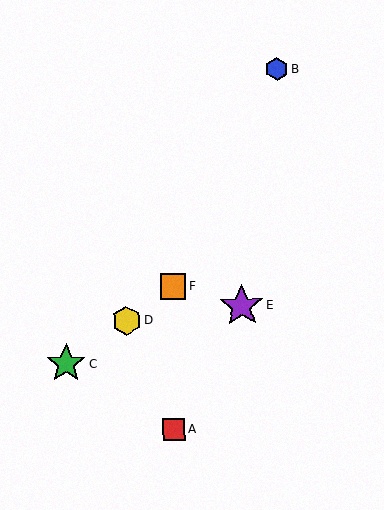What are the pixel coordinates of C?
Object C is at (66, 364).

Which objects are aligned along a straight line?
Objects C, D, F are aligned along a straight line.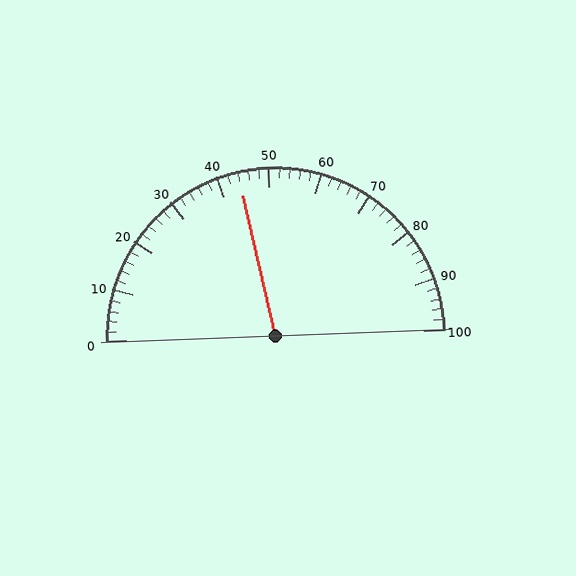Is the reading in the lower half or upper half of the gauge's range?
The reading is in the lower half of the range (0 to 100).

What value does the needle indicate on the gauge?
The needle indicates approximately 44.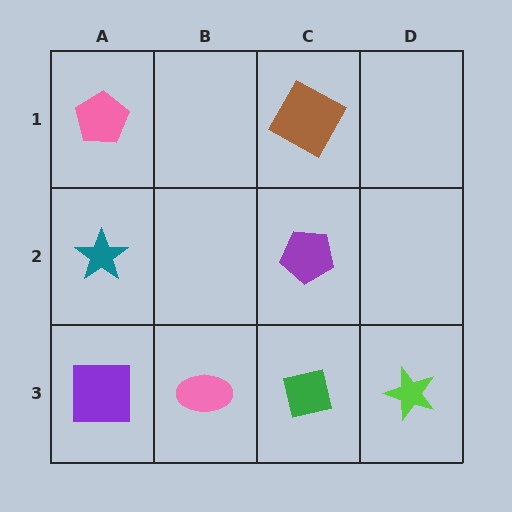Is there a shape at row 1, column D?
No, that cell is empty.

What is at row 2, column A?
A teal star.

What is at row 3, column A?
A purple square.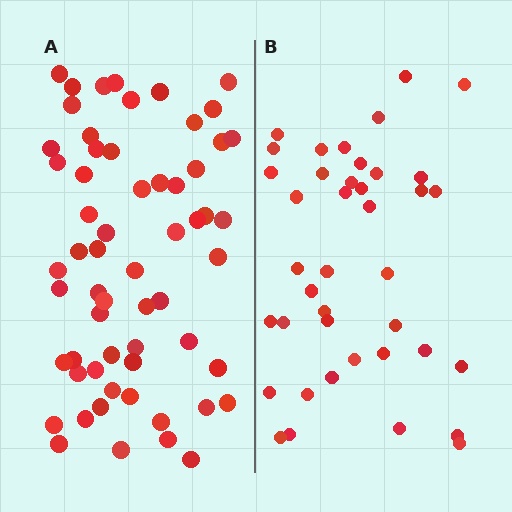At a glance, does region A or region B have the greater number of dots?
Region A (the left region) has more dots.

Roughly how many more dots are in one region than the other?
Region A has approximately 20 more dots than region B.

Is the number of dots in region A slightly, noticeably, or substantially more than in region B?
Region A has substantially more. The ratio is roughly 1.5 to 1.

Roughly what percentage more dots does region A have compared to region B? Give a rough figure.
About 50% more.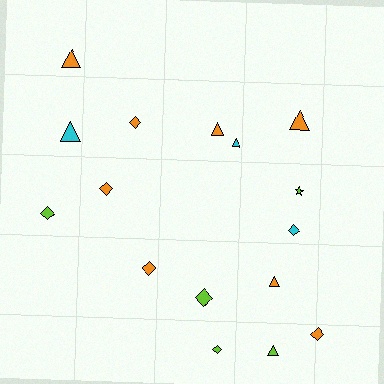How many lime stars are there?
There is 1 lime star.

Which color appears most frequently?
Orange, with 8 objects.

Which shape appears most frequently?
Diamond, with 8 objects.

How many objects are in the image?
There are 16 objects.